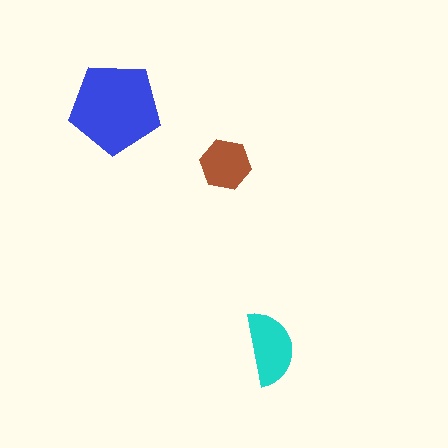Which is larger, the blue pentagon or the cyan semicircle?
The blue pentagon.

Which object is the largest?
The blue pentagon.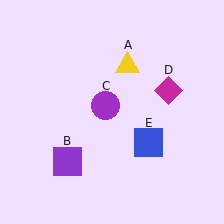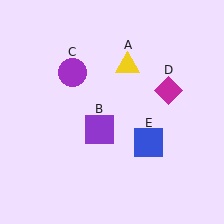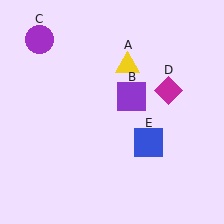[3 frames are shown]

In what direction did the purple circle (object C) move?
The purple circle (object C) moved up and to the left.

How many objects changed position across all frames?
2 objects changed position: purple square (object B), purple circle (object C).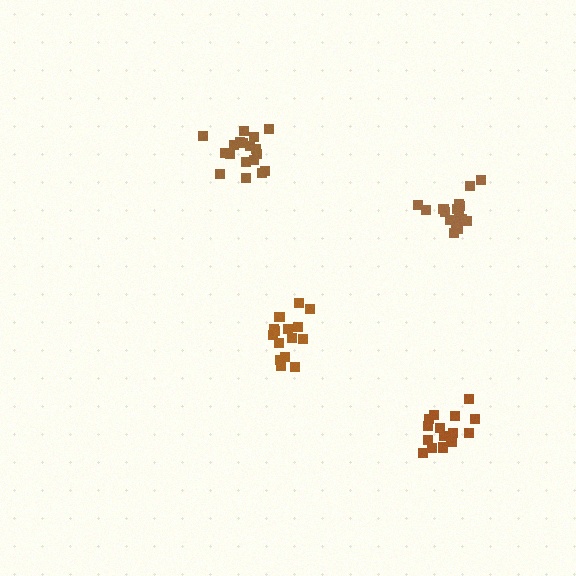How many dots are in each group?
Group 1: 18 dots, Group 2: 16 dots, Group 3: 16 dots, Group 4: 15 dots (65 total).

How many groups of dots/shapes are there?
There are 4 groups.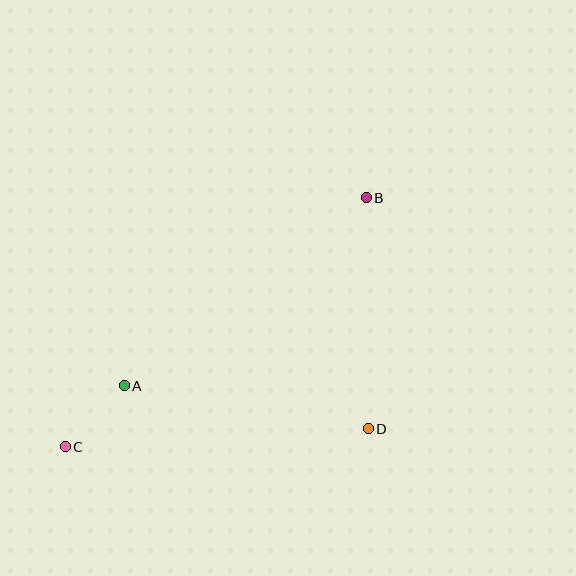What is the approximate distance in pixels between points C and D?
The distance between C and D is approximately 304 pixels.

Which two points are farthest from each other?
Points B and C are farthest from each other.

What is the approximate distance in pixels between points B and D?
The distance between B and D is approximately 231 pixels.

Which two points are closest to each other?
Points A and C are closest to each other.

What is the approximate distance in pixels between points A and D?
The distance between A and D is approximately 248 pixels.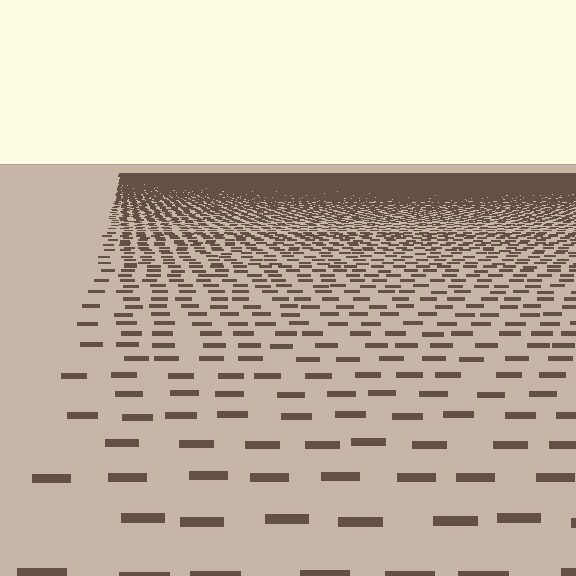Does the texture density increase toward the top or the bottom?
Density increases toward the top.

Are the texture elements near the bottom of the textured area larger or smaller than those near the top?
Larger. Near the bottom, elements are closer to the viewer and appear at a bigger on-screen size.